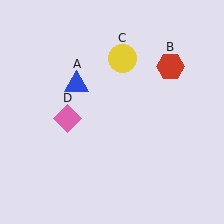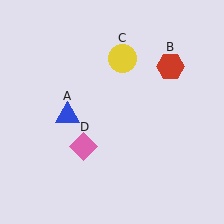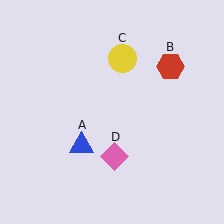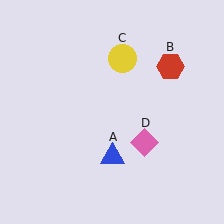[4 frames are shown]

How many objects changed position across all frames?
2 objects changed position: blue triangle (object A), pink diamond (object D).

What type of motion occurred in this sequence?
The blue triangle (object A), pink diamond (object D) rotated counterclockwise around the center of the scene.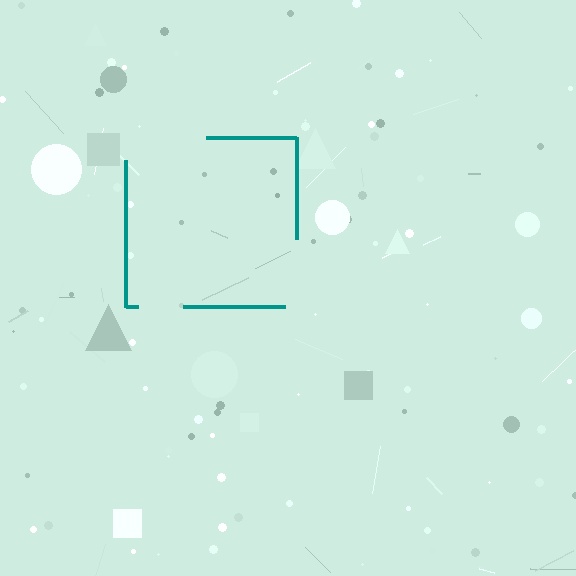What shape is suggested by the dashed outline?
The dashed outline suggests a square.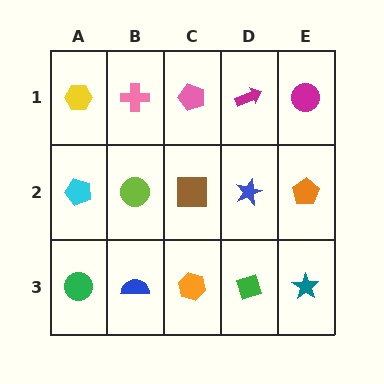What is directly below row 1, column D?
A blue star.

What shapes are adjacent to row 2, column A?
A yellow hexagon (row 1, column A), a green circle (row 3, column A), a lime circle (row 2, column B).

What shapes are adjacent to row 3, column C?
A brown square (row 2, column C), a blue semicircle (row 3, column B), a green diamond (row 3, column D).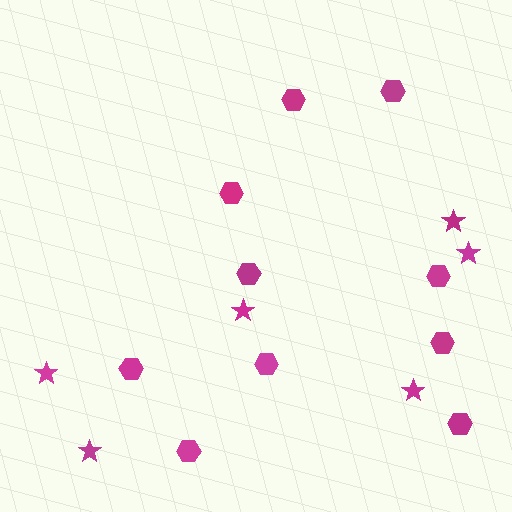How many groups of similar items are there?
There are 2 groups: one group of hexagons (10) and one group of stars (6).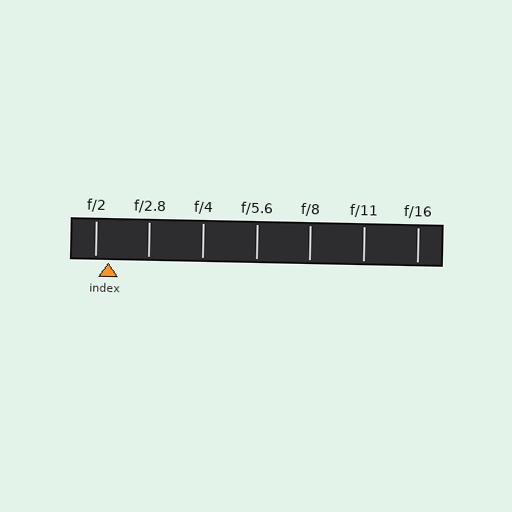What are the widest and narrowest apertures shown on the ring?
The widest aperture shown is f/2 and the narrowest is f/16.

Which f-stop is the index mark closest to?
The index mark is closest to f/2.